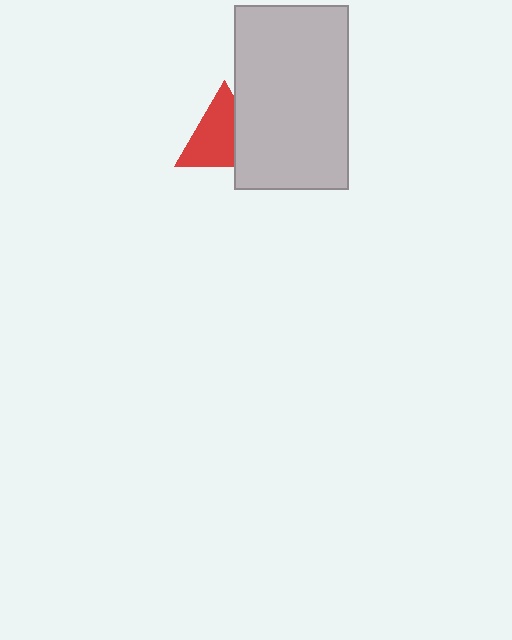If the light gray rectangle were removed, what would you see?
You would see the complete red triangle.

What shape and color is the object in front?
The object in front is a light gray rectangle.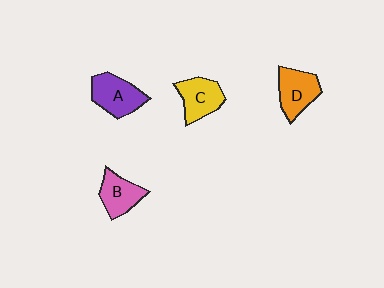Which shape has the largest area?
Shape A (purple).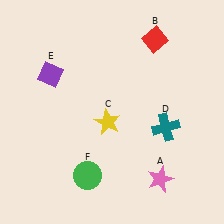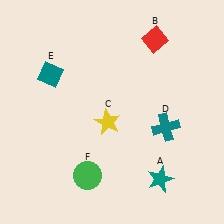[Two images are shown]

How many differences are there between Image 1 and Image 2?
There are 2 differences between the two images.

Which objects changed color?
A changed from pink to teal. E changed from purple to teal.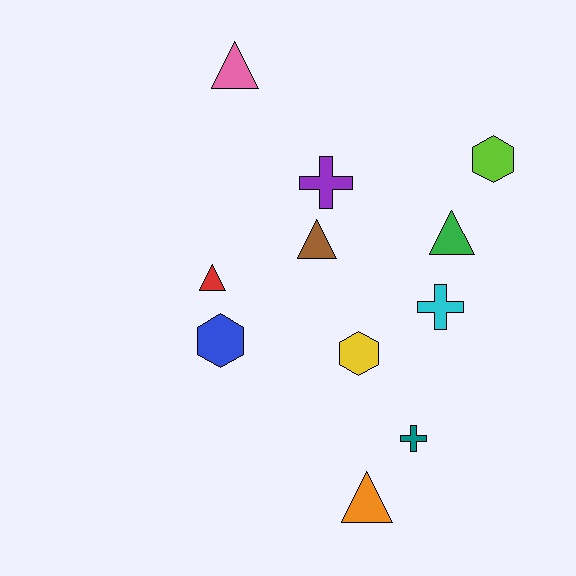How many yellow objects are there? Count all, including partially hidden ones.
There is 1 yellow object.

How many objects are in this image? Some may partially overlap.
There are 11 objects.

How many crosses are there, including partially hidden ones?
There are 3 crosses.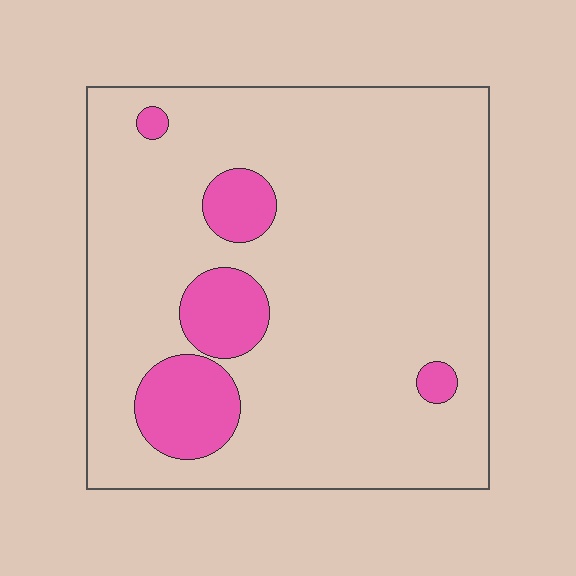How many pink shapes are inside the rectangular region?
5.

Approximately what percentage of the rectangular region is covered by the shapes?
Approximately 15%.